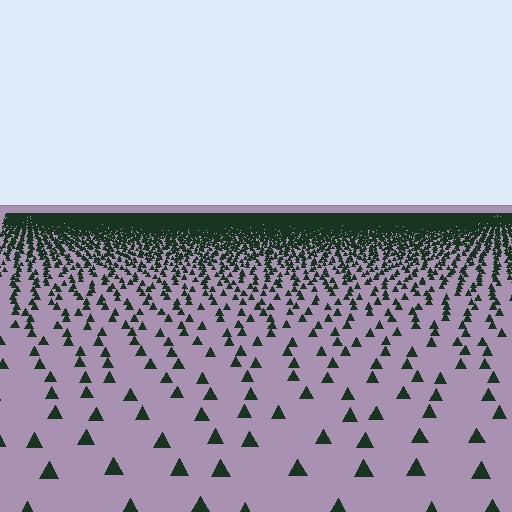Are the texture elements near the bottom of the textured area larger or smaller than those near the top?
Larger. Near the bottom, elements are closer to the viewer and appear at a bigger on-screen size.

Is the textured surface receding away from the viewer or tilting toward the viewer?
The surface is receding away from the viewer. Texture elements get smaller and denser toward the top.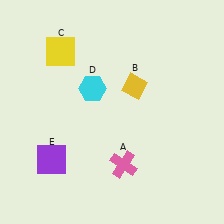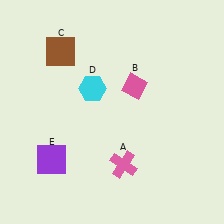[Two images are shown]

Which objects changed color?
B changed from yellow to pink. C changed from yellow to brown.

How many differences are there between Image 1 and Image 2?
There are 2 differences between the two images.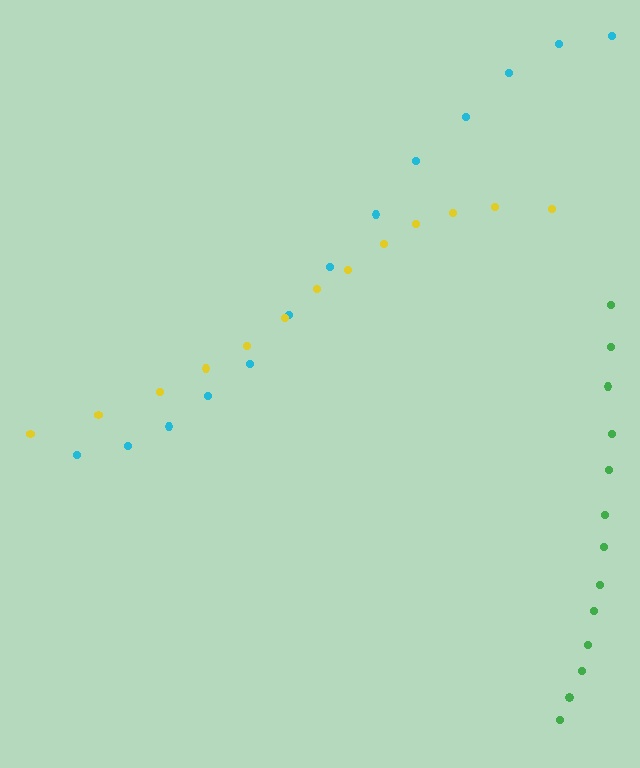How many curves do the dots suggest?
There are 3 distinct paths.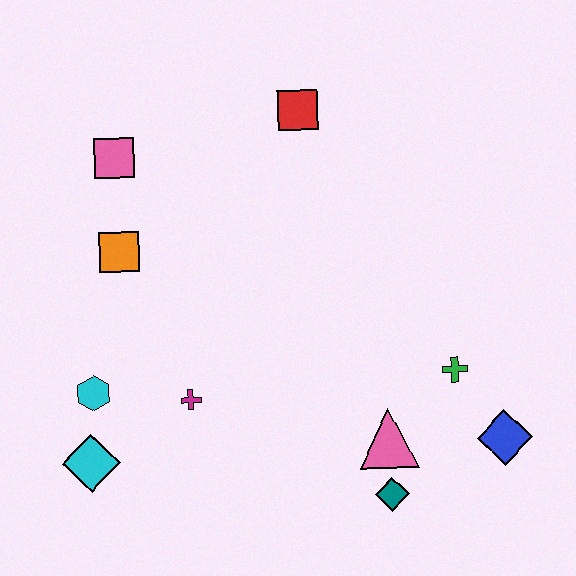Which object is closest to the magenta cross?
The cyan hexagon is closest to the magenta cross.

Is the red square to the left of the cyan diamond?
No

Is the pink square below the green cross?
No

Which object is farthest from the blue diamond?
The pink square is farthest from the blue diamond.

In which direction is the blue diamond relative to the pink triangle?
The blue diamond is to the right of the pink triangle.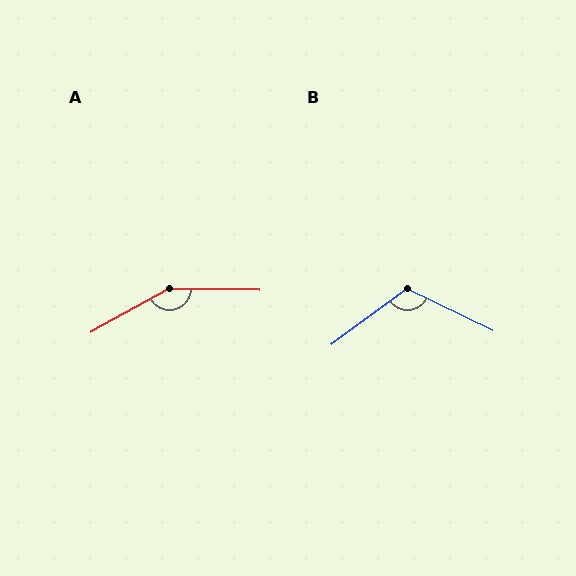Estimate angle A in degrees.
Approximately 150 degrees.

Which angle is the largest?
A, at approximately 150 degrees.